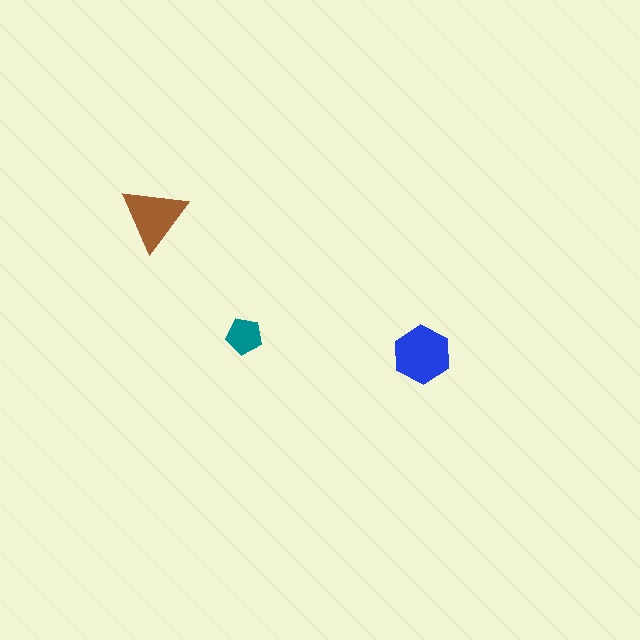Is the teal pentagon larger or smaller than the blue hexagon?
Smaller.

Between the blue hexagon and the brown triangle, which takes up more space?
The blue hexagon.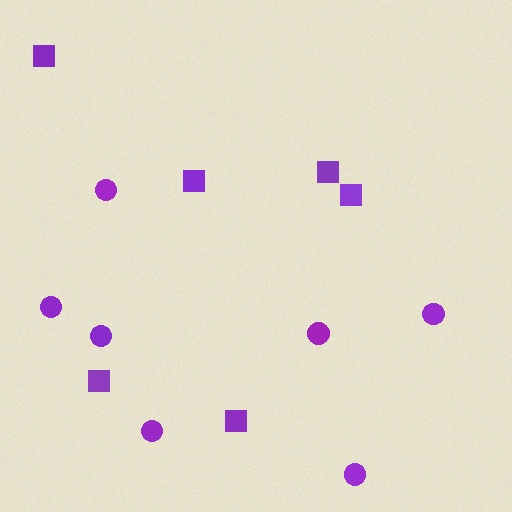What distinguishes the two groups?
There are 2 groups: one group of squares (6) and one group of circles (7).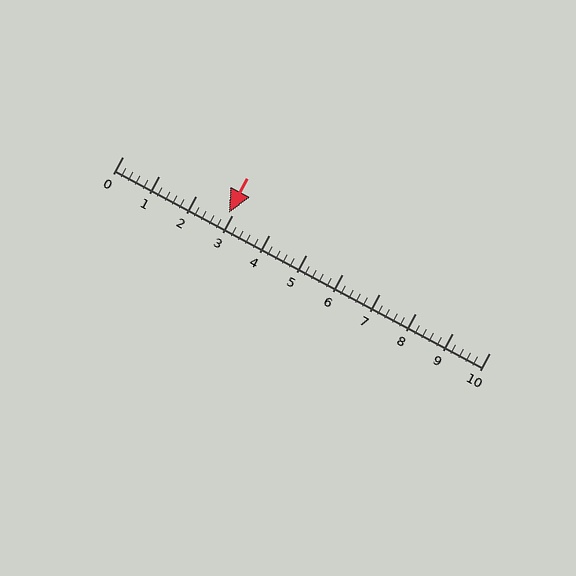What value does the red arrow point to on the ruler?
The red arrow points to approximately 2.9.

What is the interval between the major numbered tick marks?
The major tick marks are spaced 1 units apart.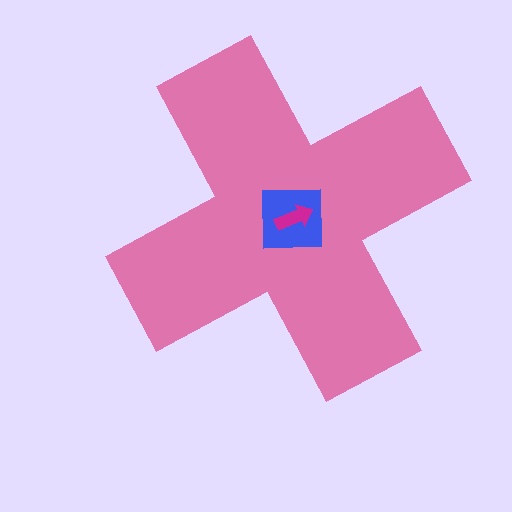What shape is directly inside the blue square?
The magenta arrow.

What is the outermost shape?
The pink cross.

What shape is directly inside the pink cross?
The blue square.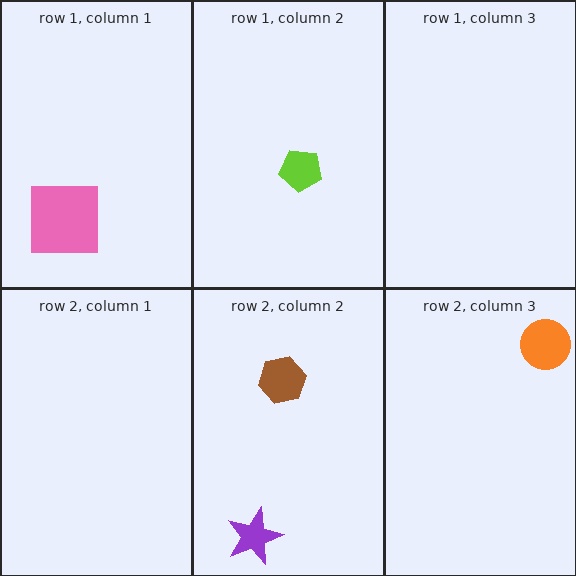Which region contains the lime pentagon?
The row 1, column 2 region.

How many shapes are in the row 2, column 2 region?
2.